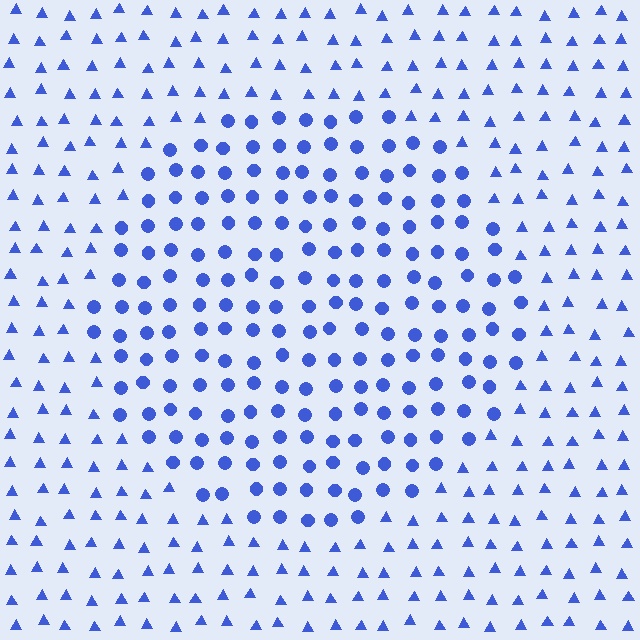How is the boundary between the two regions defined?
The boundary is defined by a change in element shape: circles inside vs. triangles outside. All elements share the same color and spacing.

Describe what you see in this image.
The image is filled with small blue elements arranged in a uniform grid. A circle-shaped region contains circles, while the surrounding area contains triangles. The boundary is defined purely by the change in element shape.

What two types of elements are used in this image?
The image uses circles inside the circle region and triangles outside it.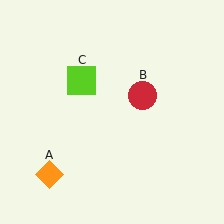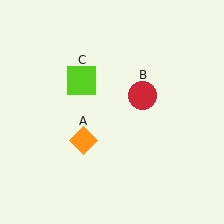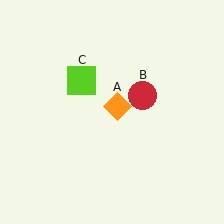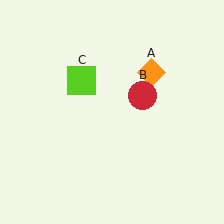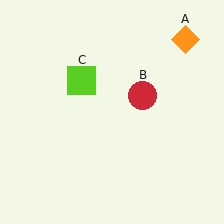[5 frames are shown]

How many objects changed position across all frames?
1 object changed position: orange diamond (object A).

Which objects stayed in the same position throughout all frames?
Red circle (object B) and lime square (object C) remained stationary.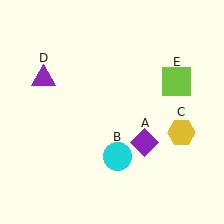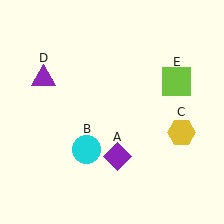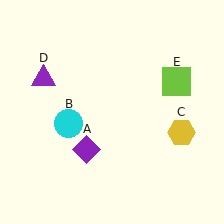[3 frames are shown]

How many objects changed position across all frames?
2 objects changed position: purple diamond (object A), cyan circle (object B).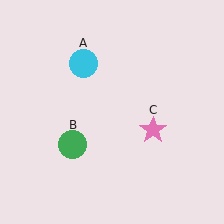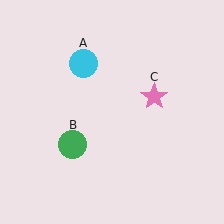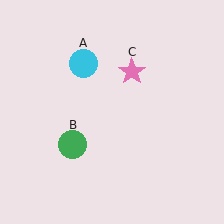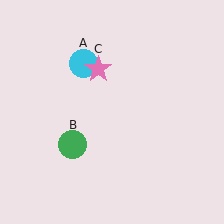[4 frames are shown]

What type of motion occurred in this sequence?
The pink star (object C) rotated counterclockwise around the center of the scene.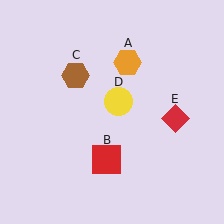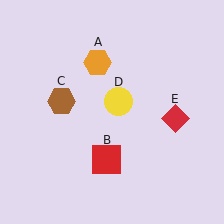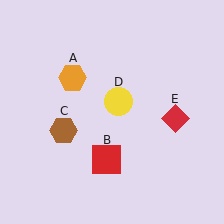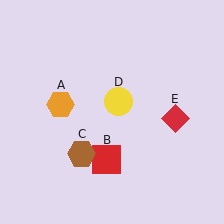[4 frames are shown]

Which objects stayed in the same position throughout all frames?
Red square (object B) and yellow circle (object D) and red diamond (object E) remained stationary.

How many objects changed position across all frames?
2 objects changed position: orange hexagon (object A), brown hexagon (object C).